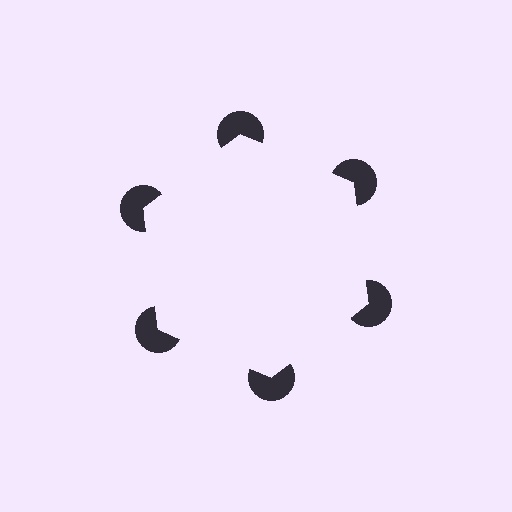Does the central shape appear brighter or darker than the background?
It typically appears slightly brighter than the background, even though no actual brightness change is drawn.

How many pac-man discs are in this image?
There are 6 — one at each vertex of the illusory hexagon.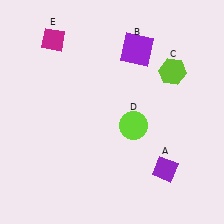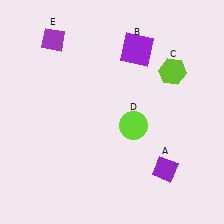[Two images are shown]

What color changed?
The diamond (E) changed from magenta in Image 1 to purple in Image 2.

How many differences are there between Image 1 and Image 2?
There is 1 difference between the two images.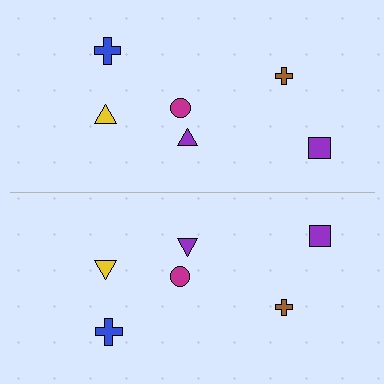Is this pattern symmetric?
Yes, this pattern has bilateral (reflection) symmetry.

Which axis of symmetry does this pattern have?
The pattern has a horizontal axis of symmetry running through the center of the image.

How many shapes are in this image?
There are 12 shapes in this image.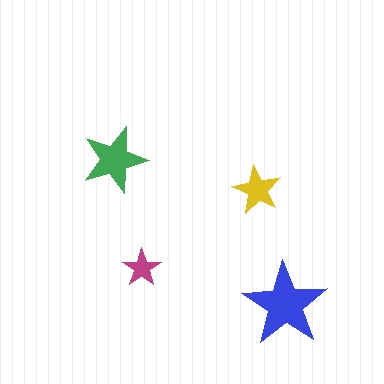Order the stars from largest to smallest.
the blue one, the green one, the yellow one, the magenta one.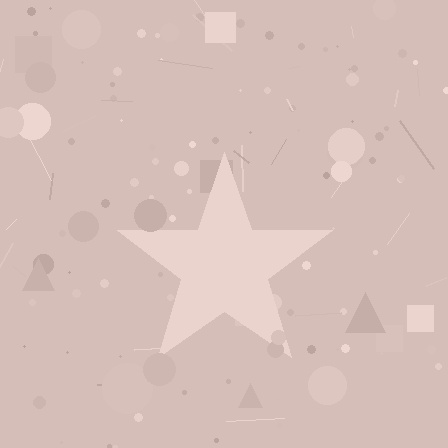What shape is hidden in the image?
A star is hidden in the image.